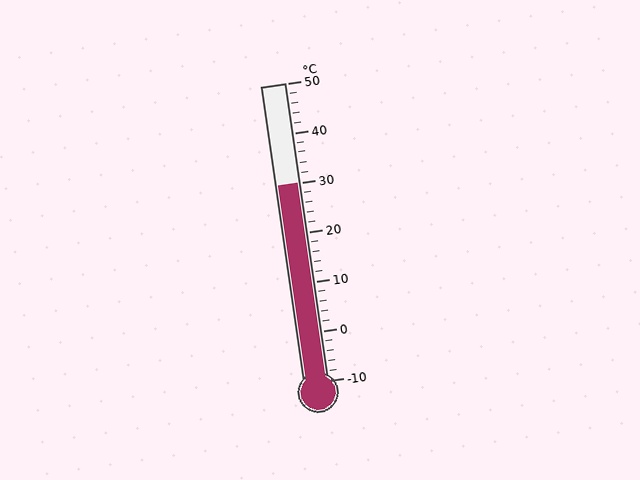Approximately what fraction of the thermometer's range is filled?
The thermometer is filled to approximately 65% of its range.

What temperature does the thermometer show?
The thermometer shows approximately 30°C.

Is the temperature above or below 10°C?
The temperature is above 10°C.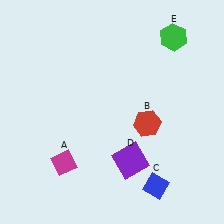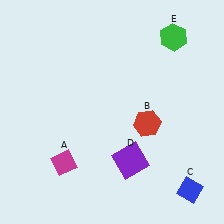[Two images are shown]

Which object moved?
The blue diamond (C) moved right.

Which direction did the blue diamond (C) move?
The blue diamond (C) moved right.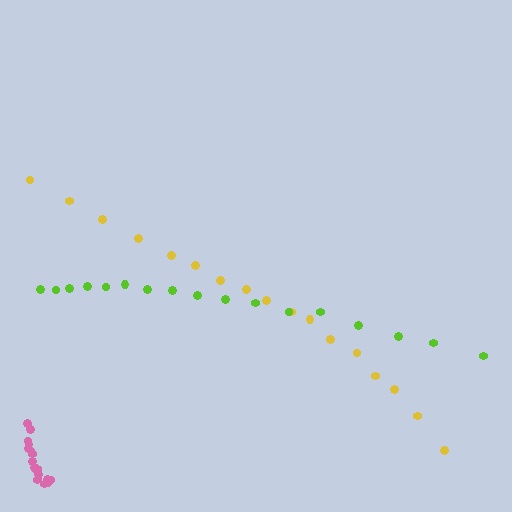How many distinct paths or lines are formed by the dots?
There are 3 distinct paths.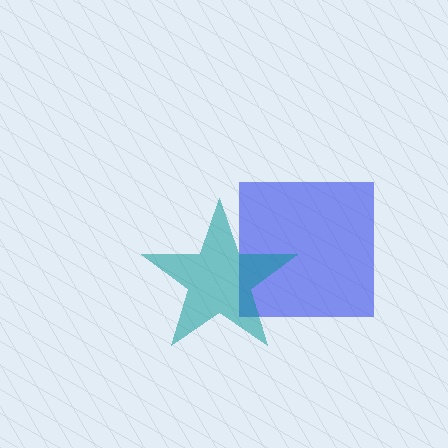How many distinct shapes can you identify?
There are 2 distinct shapes: a blue square, a teal star.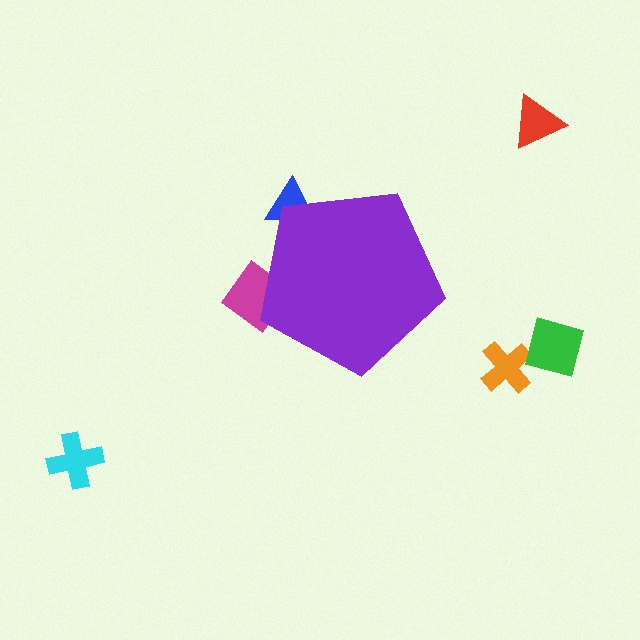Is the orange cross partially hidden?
No, the orange cross is fully visible.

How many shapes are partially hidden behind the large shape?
2 shapes are partially hidden.